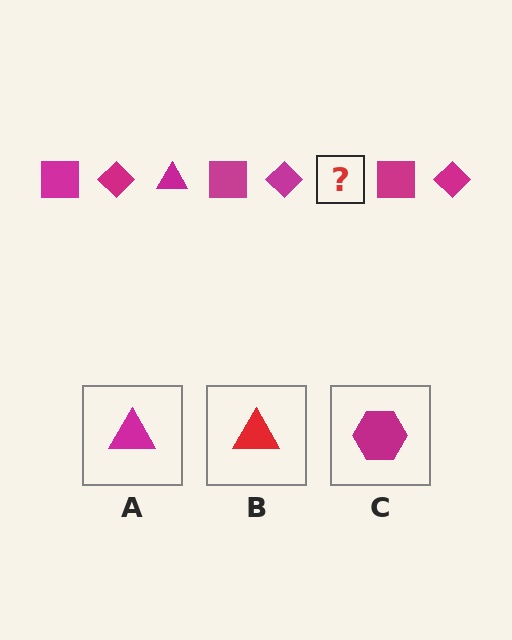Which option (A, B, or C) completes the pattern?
A.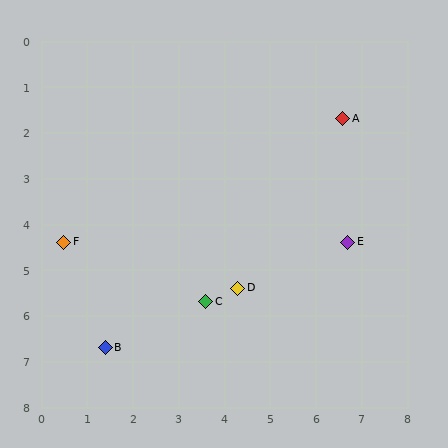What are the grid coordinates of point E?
Point E is at approximately (6.7, 4.4).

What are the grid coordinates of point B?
Point B is at approximately (1.4, 6.7).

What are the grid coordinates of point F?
Point F is at approximately (0.5, 4.4).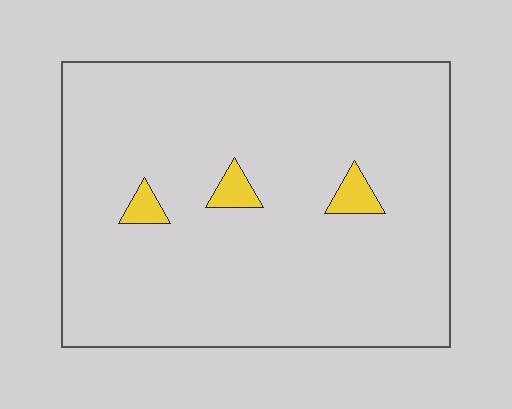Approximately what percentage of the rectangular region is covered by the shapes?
Approximately 5%.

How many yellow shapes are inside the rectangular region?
3.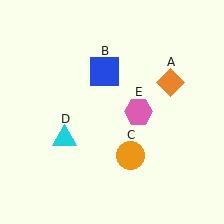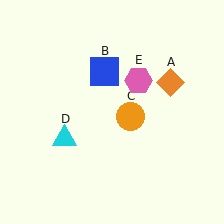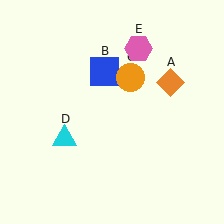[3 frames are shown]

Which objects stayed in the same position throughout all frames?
Orange diamond (object A) and blue square (object B) and cyan triangle (object D) remained stationary.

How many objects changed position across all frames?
2 objects changed position: orange circle (object C), pink hexagon (object E).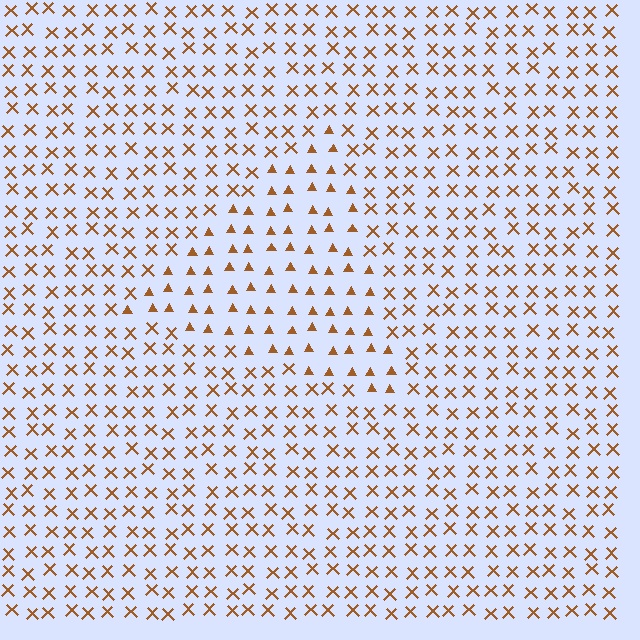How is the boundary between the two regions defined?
The boundary is defined by a change in element shape: triangles inside vs. X marks outside. All elements share the same color and spacing.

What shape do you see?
I see a triangle.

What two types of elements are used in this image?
The image uses triangles inside the triangle region and X marks outside it.